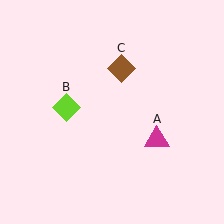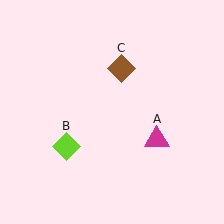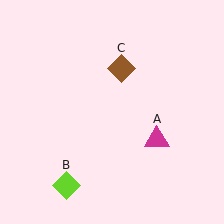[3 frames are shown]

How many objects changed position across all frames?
1 object changed position: lime diamond (object B).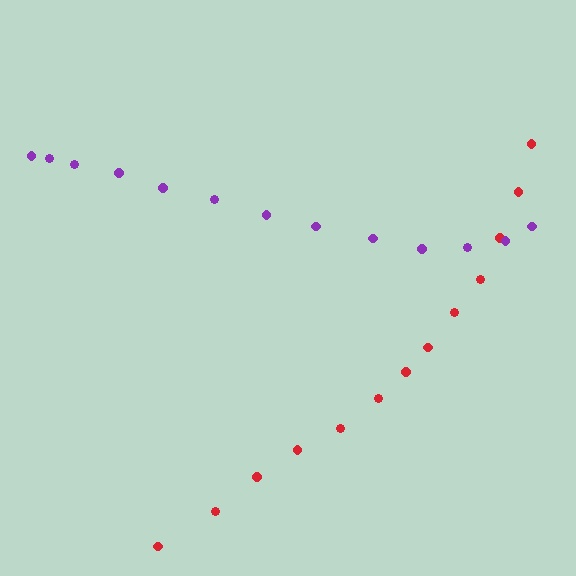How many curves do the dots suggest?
There are 2 distinct paths.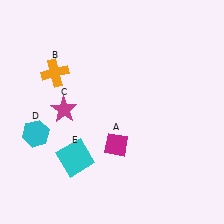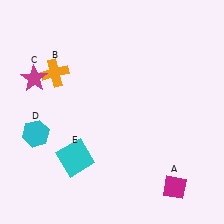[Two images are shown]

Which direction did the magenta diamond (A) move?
The magenta diamond (A) moved right.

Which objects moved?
The objects that moved are: the magenta diamond (A), the magenta star (C).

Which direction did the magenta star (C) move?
The magenta star (C) moved up.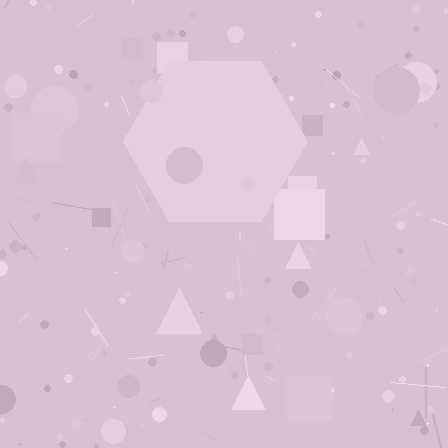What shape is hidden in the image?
A hexagon is hidden in the image.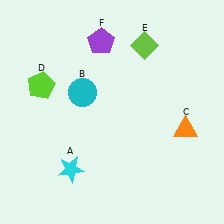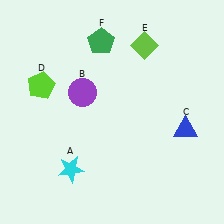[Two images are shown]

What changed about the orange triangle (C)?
In Image 1, C is orange. In Image 2, it changed to blue.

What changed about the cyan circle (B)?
In Image 1, B is cyan. In Image 2, it changed to purple.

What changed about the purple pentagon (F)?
In Image 1, F is purple. In Image 2, it changed to green.